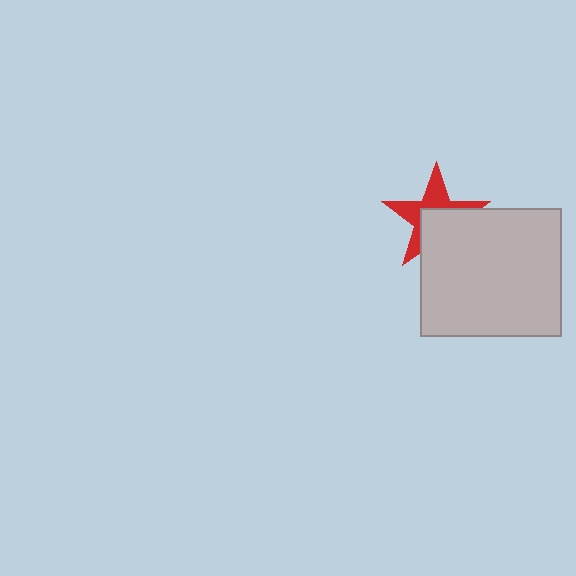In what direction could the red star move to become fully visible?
The red star could move toward the upper-left. That would shift it out from behind the light gray rectangle entirely.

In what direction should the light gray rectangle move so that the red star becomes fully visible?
The light gray rectangle should move toward the lower-right. That is the shortest direction to clear the overlap and leave the red star fully visible.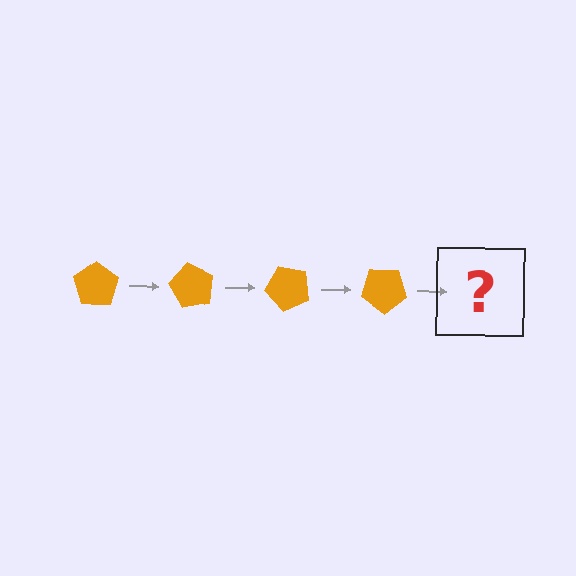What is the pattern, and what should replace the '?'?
The pattern is that the pentagon rotates 60 degrees each step. The '?' should be an orange pentagon rotated 240 degrees.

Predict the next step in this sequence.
The next step is an orange pentagon rotated 240 degrees.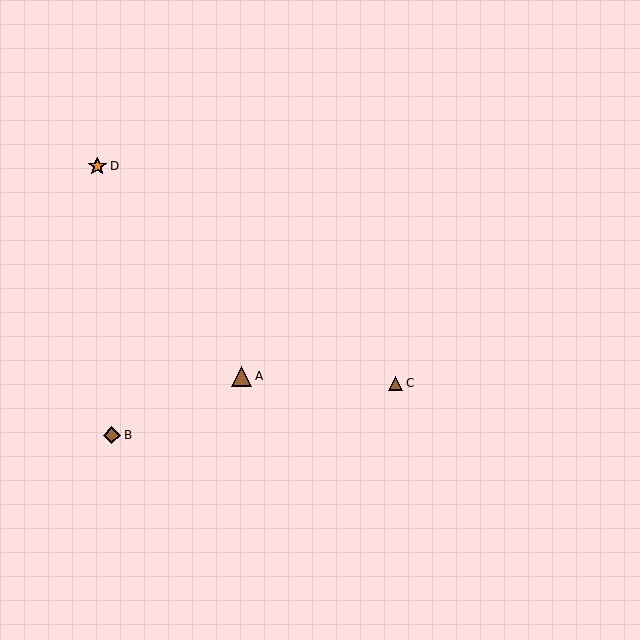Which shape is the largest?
The brown triangle (labeled A) is the largest.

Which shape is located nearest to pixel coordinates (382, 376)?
The brown triangle (labeled C) at (396, 383) is nearest to that location.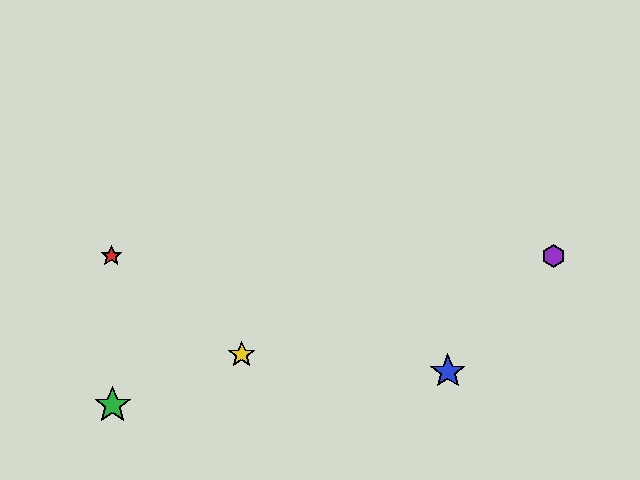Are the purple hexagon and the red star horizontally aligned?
Yes, both are at y≈256.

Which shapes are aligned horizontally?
The red star, the purple hexagon are aligned horizontally.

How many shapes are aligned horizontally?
2 shapes (the red star, the purple hexagon) are aligned horizontally.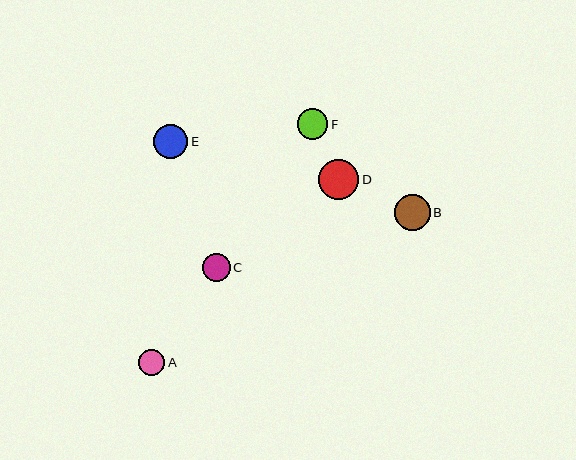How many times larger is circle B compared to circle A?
Circle B is approximately 1.4 times the size of circle A.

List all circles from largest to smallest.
From largest to smallest: D, B, E, F, C, A.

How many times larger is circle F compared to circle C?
Circle F is approximately 1.1 times the size of circle C.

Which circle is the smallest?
Circle A is the smallest with a size of approximately 26 pixels.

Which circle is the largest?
Circle D is the largest with a size of approximately 40 pixels.